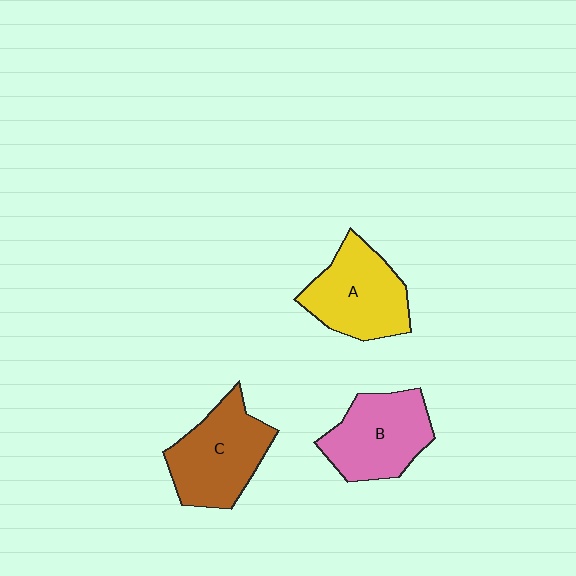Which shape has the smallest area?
Shape B (pink).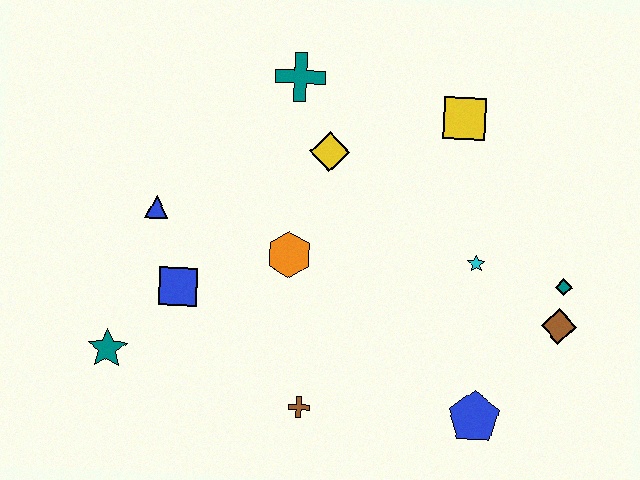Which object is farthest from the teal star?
The teal diamond is farthest from the teal star.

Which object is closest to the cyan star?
The teal diamond is closest to the cyan star.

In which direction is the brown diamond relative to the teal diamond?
The brown diamond is below the teal diamond.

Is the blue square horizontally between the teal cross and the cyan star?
No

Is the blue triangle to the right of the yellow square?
No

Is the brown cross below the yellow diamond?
Yes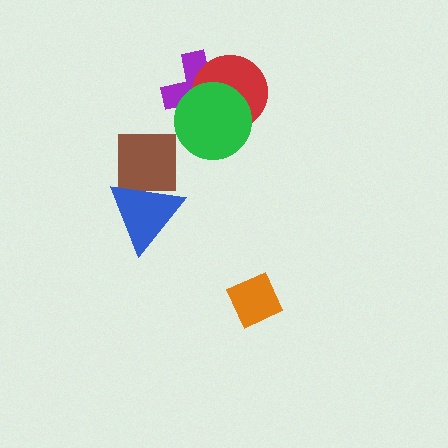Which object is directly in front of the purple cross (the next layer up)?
The red circle is directly in front of the purple cross.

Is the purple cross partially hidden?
Yes, it is partially covered by another shape.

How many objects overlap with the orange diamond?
0 objects overlap with the orange diamond.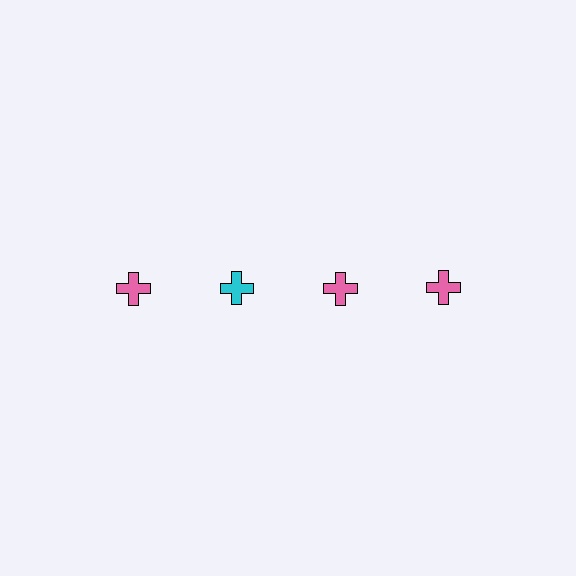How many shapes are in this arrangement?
There are 4 shapes arranged in a grid pattern.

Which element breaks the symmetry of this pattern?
The cyan cross in the top row, second from left column breaks the symmetry. All other shapes are pink crosses.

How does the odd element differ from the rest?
It has a different color: cyan instead of pink.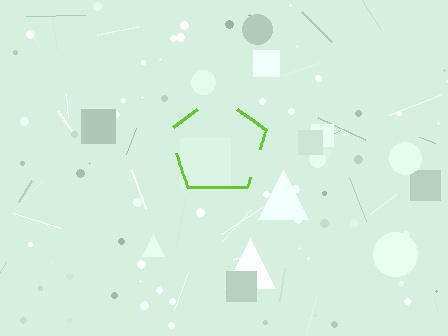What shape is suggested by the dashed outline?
The dashed outline suggests a pentagon.